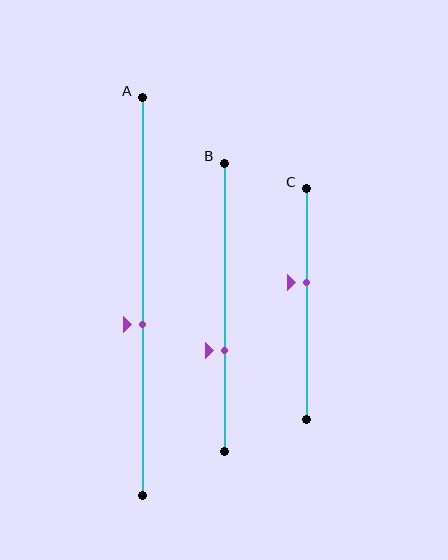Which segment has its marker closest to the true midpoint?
Segment A has its marker closest to the true midpoint.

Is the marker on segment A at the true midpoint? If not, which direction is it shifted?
No, the marker on segment A is shifted downward by about 7% of the segment length.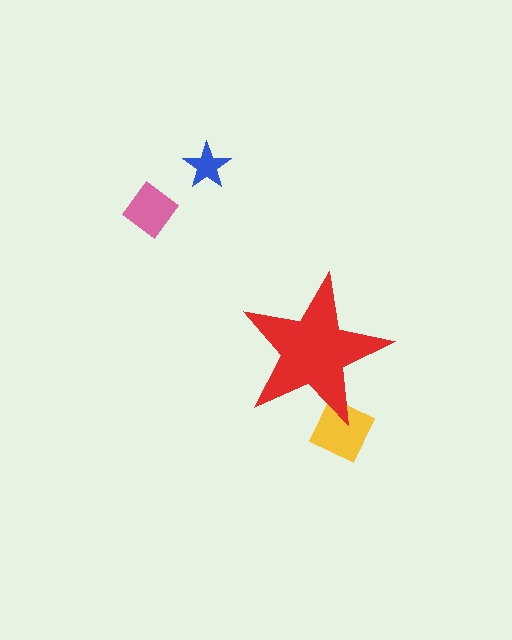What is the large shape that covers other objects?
A red star.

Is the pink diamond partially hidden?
No, the pink diamond is fully visible.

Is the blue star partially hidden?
No, the blue star is fully visible.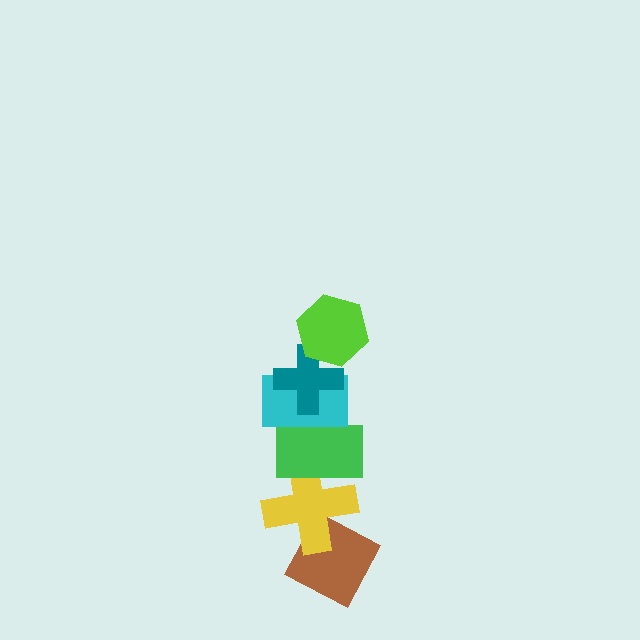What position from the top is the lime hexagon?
The lime hexagon is 1st from the top.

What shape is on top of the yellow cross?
The green rectangle is on top of the yellow cross.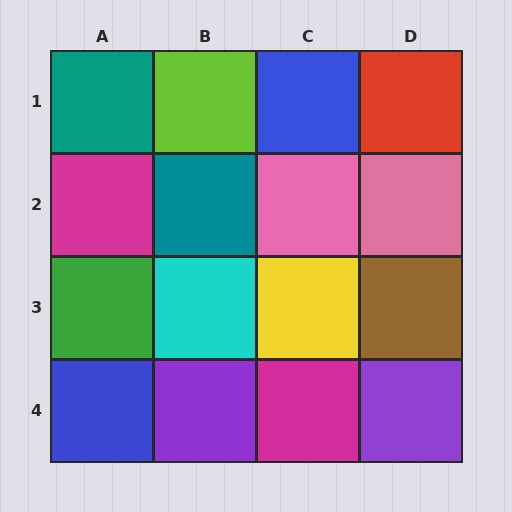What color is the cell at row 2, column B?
Teal.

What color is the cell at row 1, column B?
Lime.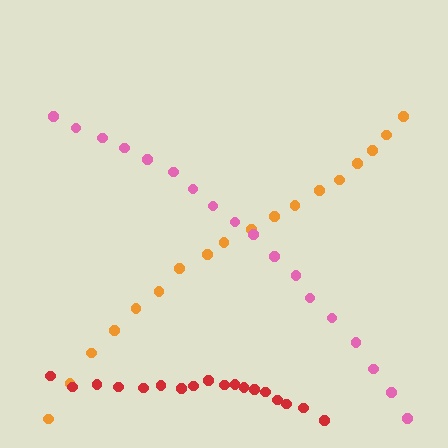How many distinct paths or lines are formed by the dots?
There are 3 distinct paths.